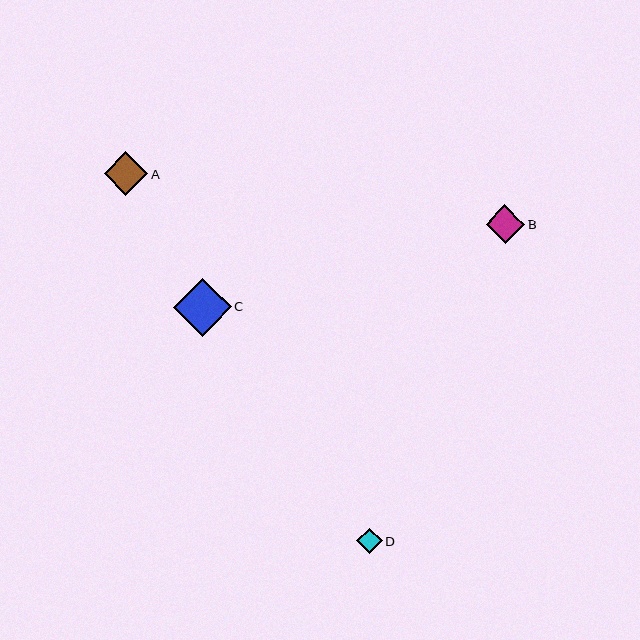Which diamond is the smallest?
Diamond D is the smallest with a size of approximately 26 pixels.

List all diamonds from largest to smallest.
From largest to smallest: C, A, B, D.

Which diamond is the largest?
Diamond C is the largest with a size of approximately 58 pixels.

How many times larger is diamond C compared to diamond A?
Diamond C is approximately 1.3 times the size of diamond A.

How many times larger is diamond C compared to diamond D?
Diamond C is approximately 2.3 times the size of diamond D.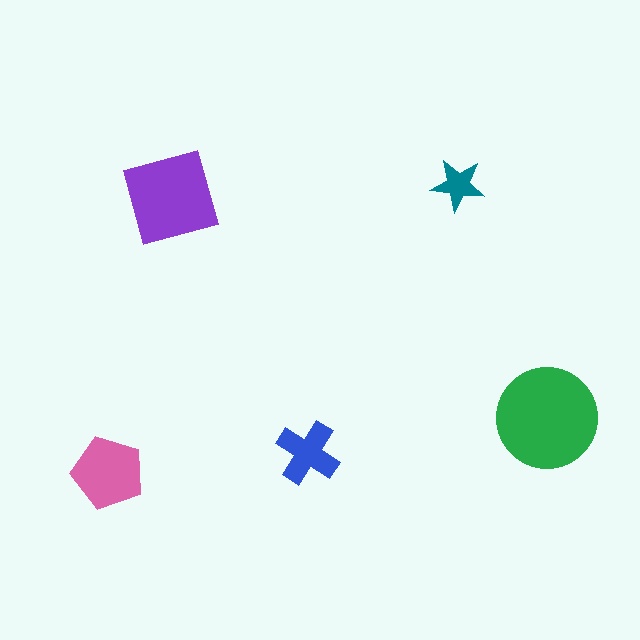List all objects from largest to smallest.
The green circle, the purple diamond, the pink pentagon, the blue cross, the teal star.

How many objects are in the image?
There are 5 objects in the image.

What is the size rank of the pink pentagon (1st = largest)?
3rd.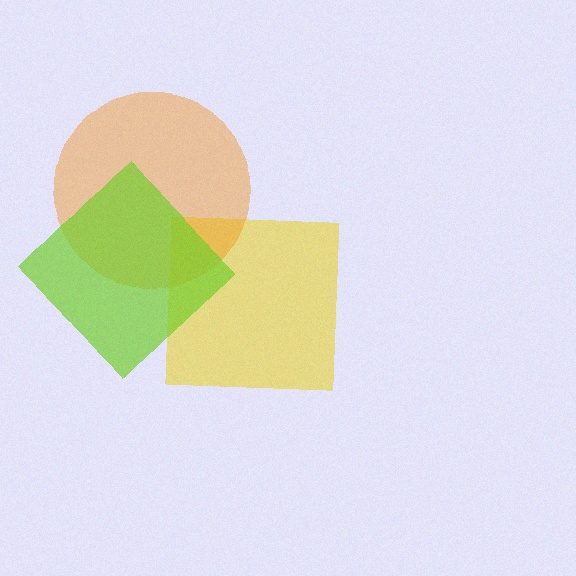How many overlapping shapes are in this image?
There are 3 overlapping shapes in the image.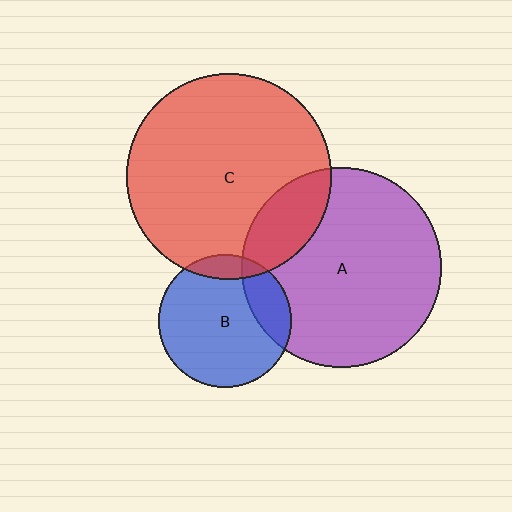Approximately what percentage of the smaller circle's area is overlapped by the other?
Approximately 20%.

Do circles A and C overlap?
Yes.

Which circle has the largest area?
Circle C (red).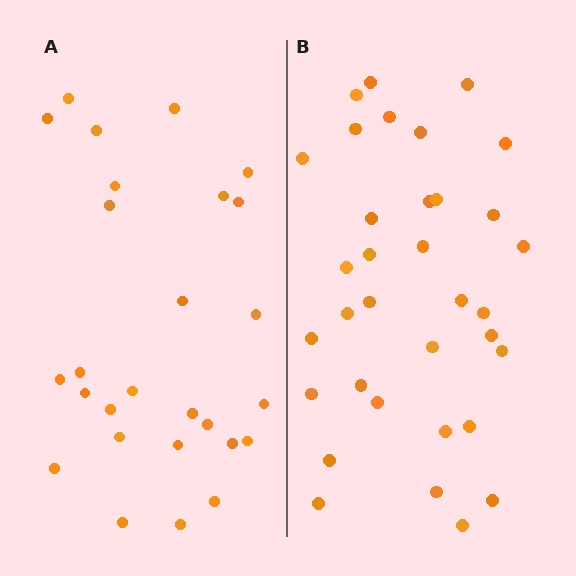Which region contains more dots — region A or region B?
Region B (the right region) has more dots.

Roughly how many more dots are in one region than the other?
Region B has roughly 8 or so more dots than region A.